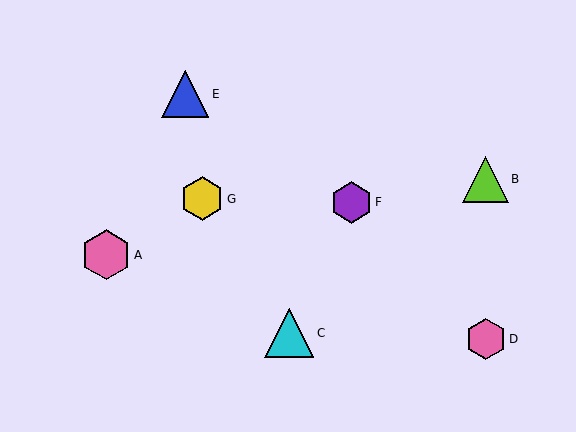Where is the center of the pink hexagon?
The center of the pink hexagon is at (486, 339).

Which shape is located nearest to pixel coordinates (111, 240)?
The pink hexagon (labeled A) at (106, 255) is nearest to that location.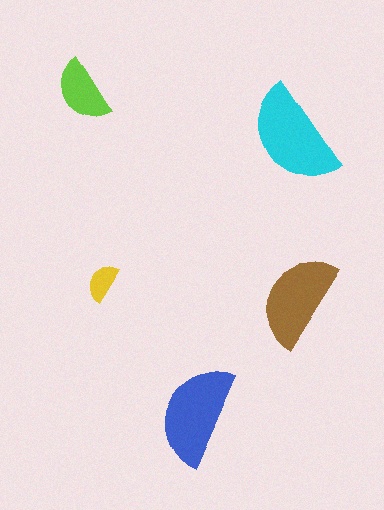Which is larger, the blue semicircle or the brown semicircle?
The blue one.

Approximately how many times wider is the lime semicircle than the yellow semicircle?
About 1.5 times wider.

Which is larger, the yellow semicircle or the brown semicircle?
The brown one.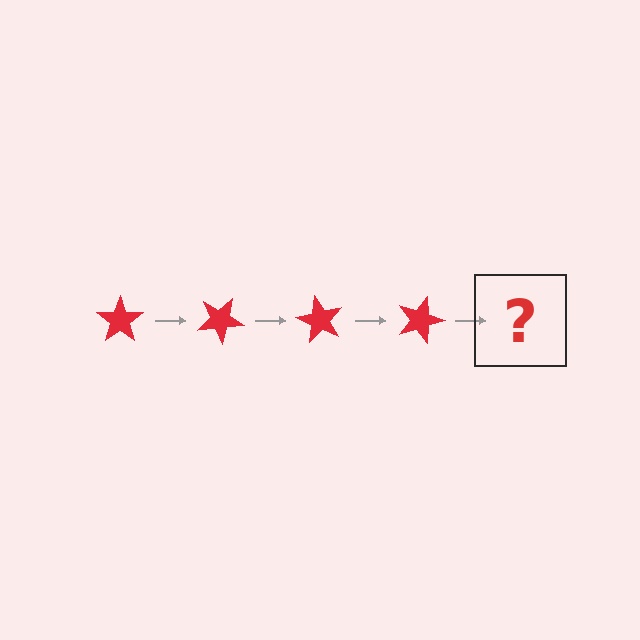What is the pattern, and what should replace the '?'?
The pattern is that the star rotates 30 degrees each step. The '?' should be a red star rotated 120 degrees.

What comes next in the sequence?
The next element should be a red star rotated 120 degrees.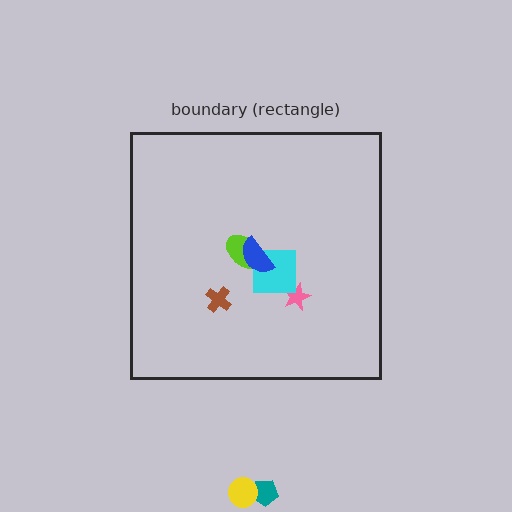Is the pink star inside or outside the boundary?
Inside.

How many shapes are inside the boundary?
5 inside, 2 outside.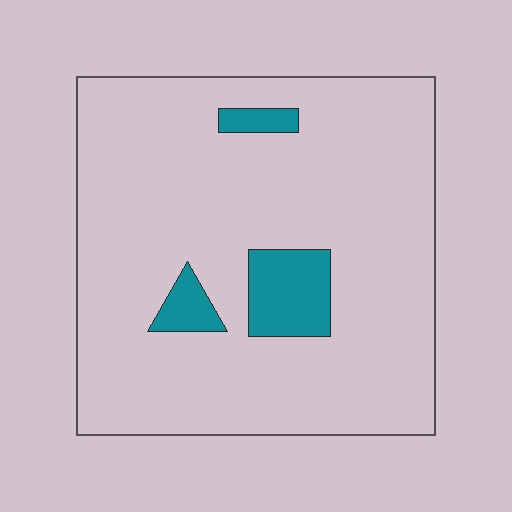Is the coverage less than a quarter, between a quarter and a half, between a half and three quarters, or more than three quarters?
Less than a quarter.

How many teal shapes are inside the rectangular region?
3.